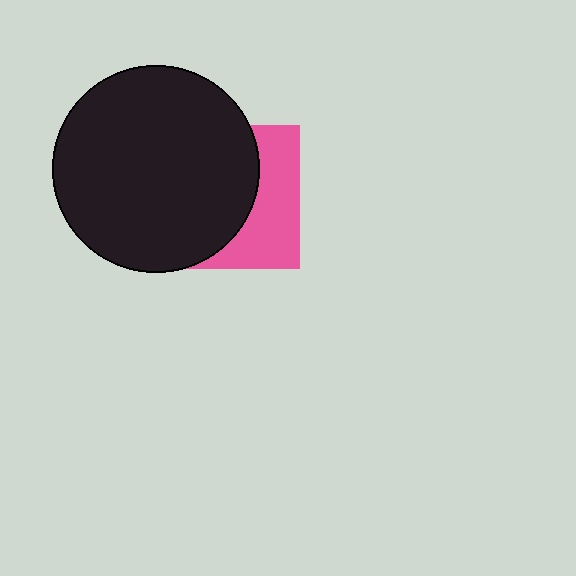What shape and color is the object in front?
The object in front is a black circle.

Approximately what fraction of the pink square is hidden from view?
Roughly 62% of the pink square is hidden behind the black circle.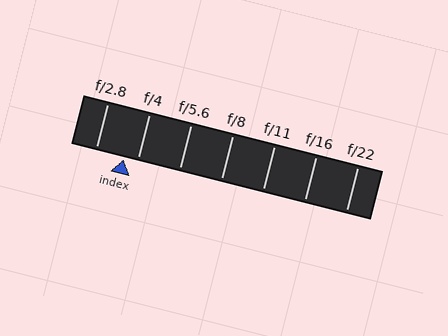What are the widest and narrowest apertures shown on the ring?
The widest aperture shown is f/2.8 and the narrowest is f/22.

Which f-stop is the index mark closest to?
The index mark is closest to f/4.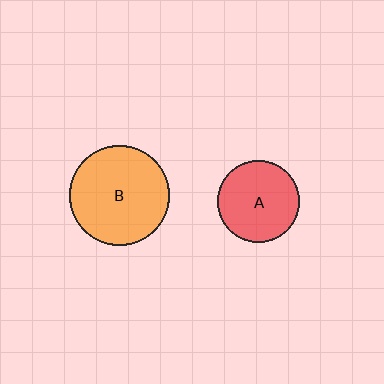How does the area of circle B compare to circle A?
Approximately 1.5 times.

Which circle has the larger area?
Circle B (orange).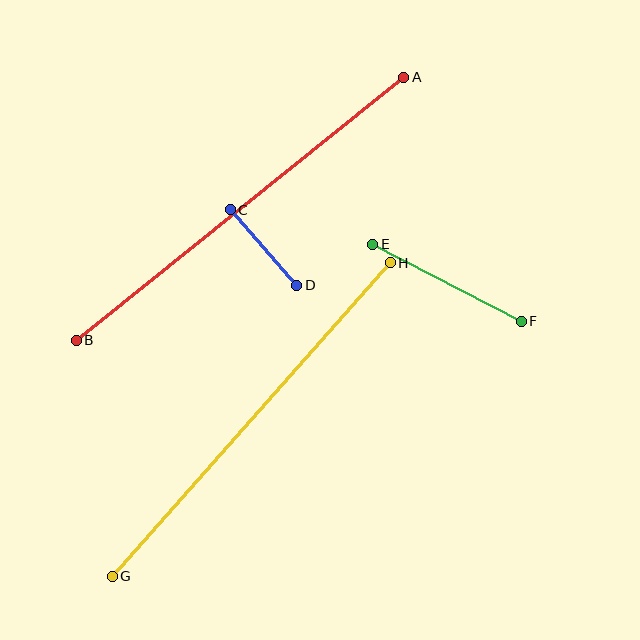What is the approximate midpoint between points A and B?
The midpoint is at approximately (240, 209) pixels.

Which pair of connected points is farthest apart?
Points A and B are farthest apart.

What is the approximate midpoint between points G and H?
The midpoint is at approximately (251, 419) pixels.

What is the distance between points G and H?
The distance is approximately 419 pixels.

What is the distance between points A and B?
The distance is approximately 420 pixels.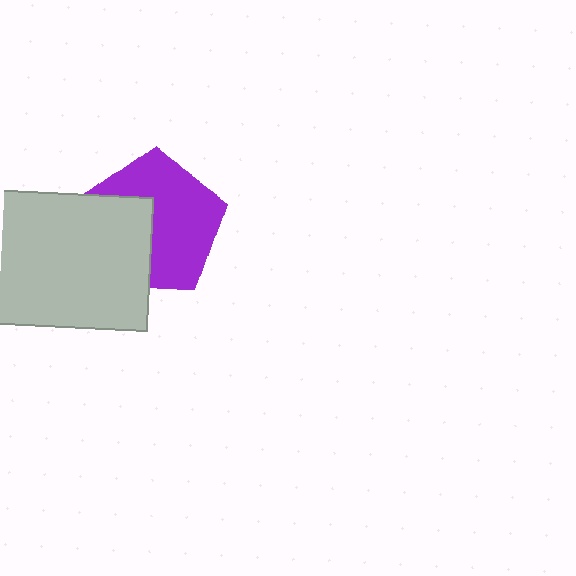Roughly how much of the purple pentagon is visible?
About half of it is visible (roughly 61%).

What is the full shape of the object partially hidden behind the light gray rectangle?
The partially hidden object is a purple pentagon.